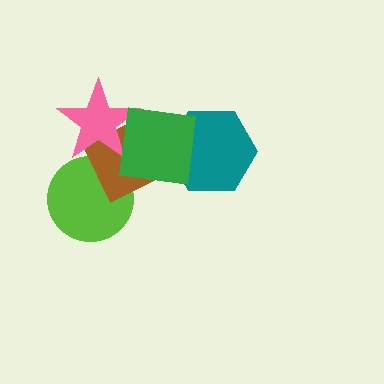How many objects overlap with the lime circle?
2 objects overlap with the lime circle.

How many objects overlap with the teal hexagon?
1 object overlaps with the teal hexagon.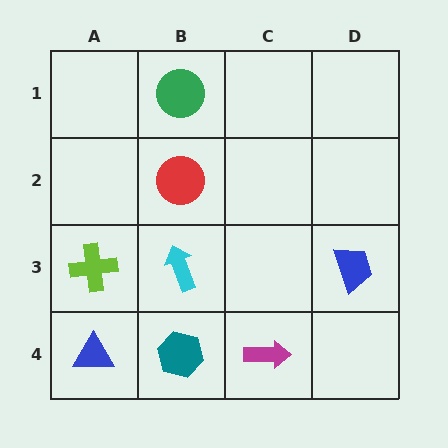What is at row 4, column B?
A teal hexagon.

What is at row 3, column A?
A lime cross.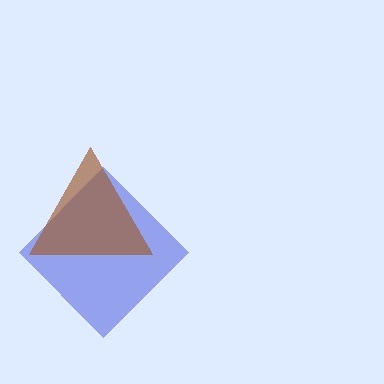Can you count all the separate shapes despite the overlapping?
Yes, there are 2 separate shapes.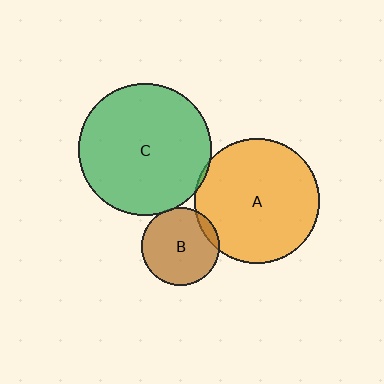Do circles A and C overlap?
Yes.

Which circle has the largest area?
Circle C (green).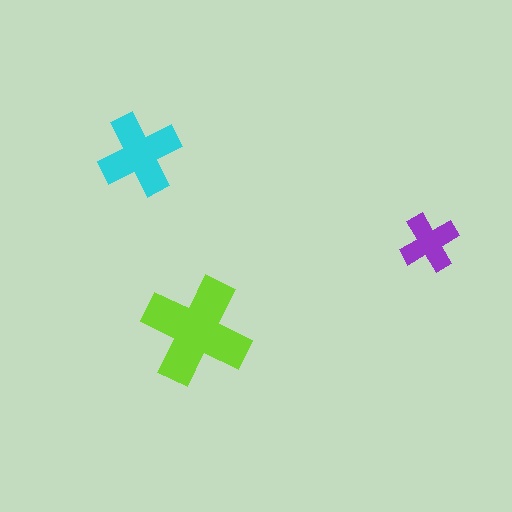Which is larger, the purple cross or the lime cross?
The lime one.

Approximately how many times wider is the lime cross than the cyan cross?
About 1.5 times wider.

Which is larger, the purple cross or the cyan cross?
The cyan one.